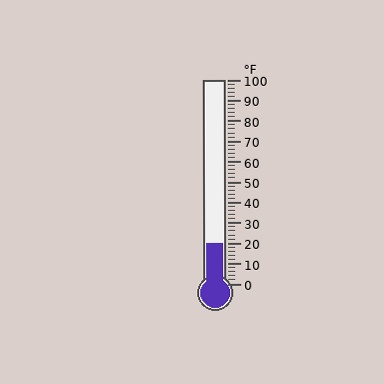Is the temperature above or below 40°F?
The temperature is below 40°F.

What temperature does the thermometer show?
The thermometer shows approximately 20°F.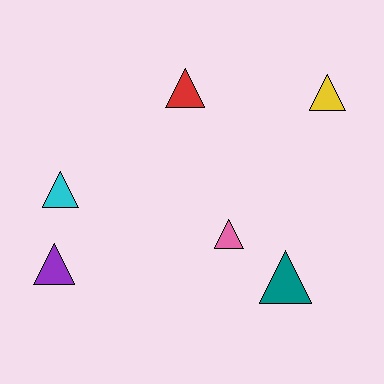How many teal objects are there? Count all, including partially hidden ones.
There is 1 teal object.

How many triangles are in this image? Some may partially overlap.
There are 6 triangles.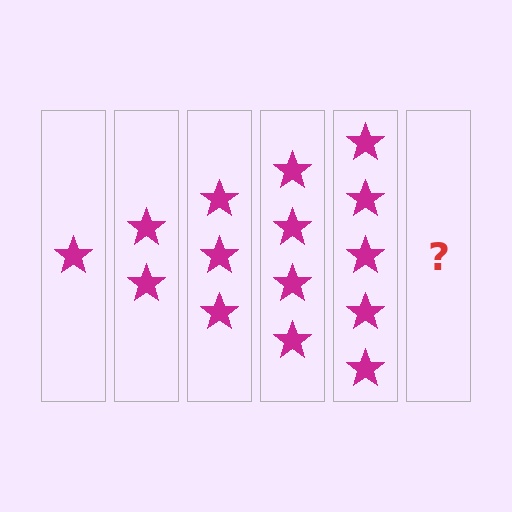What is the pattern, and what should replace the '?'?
The pattern is that each step adds one more star. The '?' should be 6 stars.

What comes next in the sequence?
The next element should be 6 stars.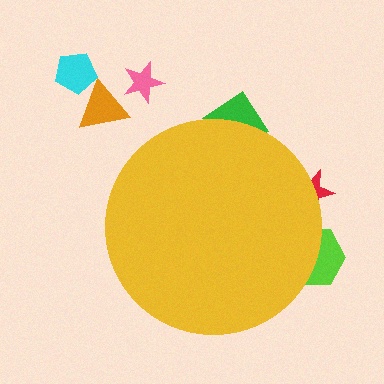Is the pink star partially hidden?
No, the pink star is fully visible.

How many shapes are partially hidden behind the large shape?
3 shapes are partially hidden.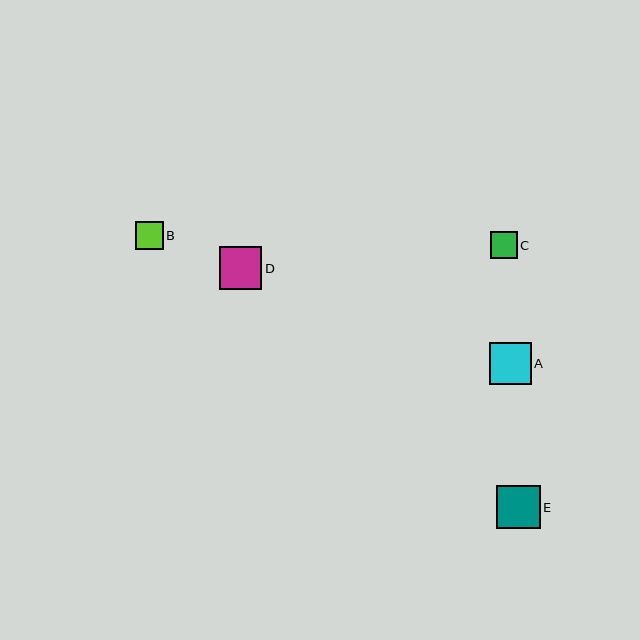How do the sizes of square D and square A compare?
Square D and square A are approximately the same size.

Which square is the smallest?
Square C is the smallest with a size of approximately 27 pixels.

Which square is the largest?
Square E is the largest with a size of approximately 43 pixels.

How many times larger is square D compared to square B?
Square D is approximately 1.5 times the size of square B.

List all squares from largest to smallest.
From largest to smallest: E, D, A, B, C.